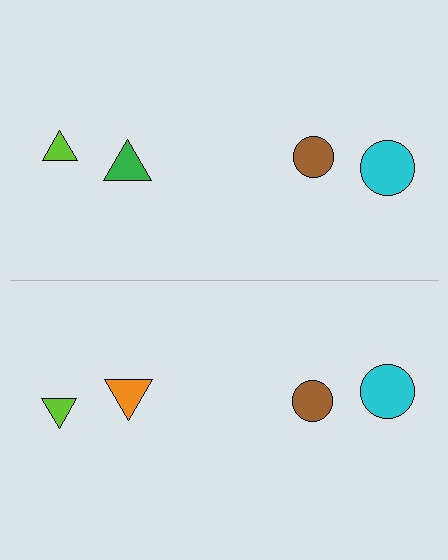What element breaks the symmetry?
The orange triangle on the bottom side breaks the symmetry — its mirror counterpart is green.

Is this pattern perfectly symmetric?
No, the pattern is not perfectly symmetric. The orange triangle on the bottom side breaks the symmetry — its mirror counterpart is green.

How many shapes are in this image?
There are 8 shapes in this image.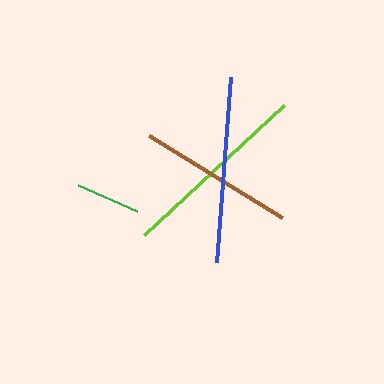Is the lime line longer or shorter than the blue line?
The lime line is longer than the blue line.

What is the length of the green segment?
The green segment is approximately 65 pixels long.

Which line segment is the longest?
The lime line is the longest at approximately 192 pixels.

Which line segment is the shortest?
The green line is the shortest at approximately 65 pixels.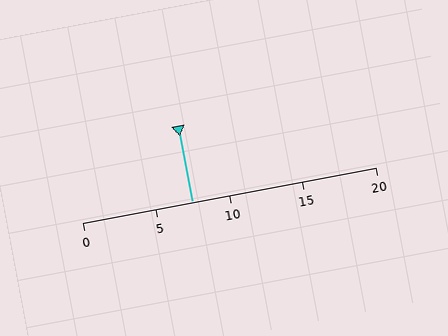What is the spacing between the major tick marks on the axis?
The major ticks are spaced 5 apart.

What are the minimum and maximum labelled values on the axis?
The axis runs from 0 to 20.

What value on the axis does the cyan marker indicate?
The marker indicates approximately 7.5.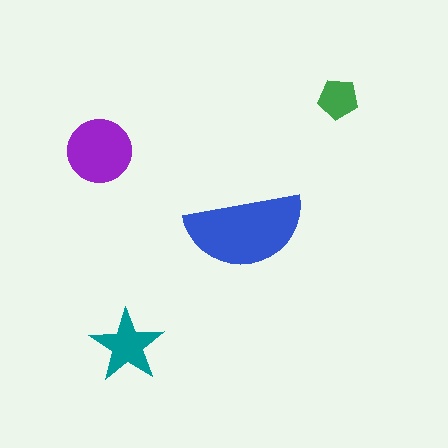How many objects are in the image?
There are 4 objects in the image.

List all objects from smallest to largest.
The green pentagon, the teal star, the purple circle, the blue semicircle.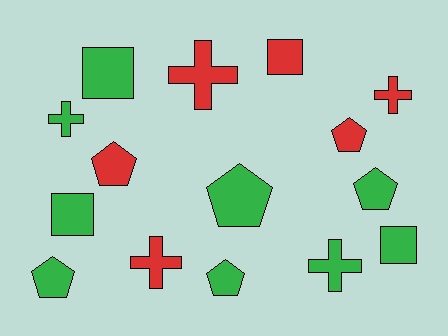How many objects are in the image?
There are 15 objects.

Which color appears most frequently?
Green, with 9 objects.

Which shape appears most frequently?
Pentagon, with 6 objects.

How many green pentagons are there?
There are 4 green pentagons.